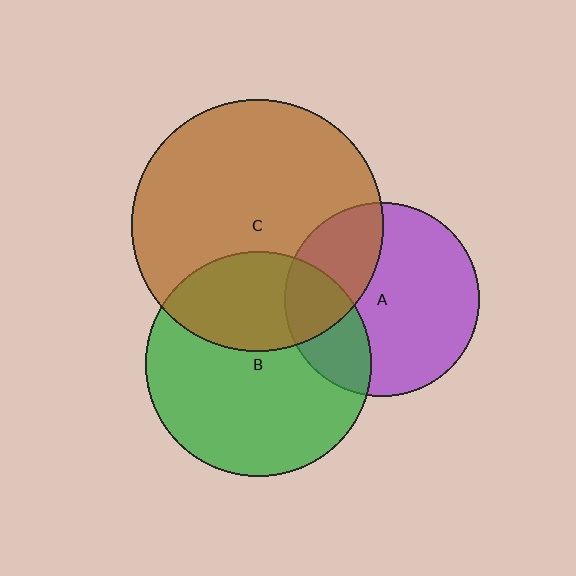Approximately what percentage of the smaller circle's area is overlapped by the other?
Approximately 25%.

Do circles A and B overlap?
Yes.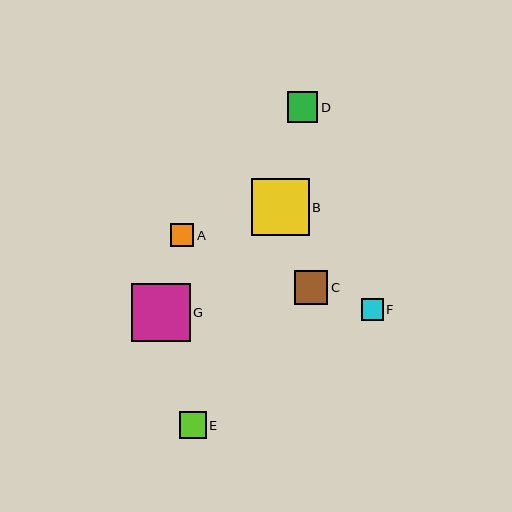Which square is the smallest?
Square F is the smallest with a size of approximately 22 pixels.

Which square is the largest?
Square G is the largest with a size of approximately 58 pixels.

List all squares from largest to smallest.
From largest to smallest: G, B, C, D, E, A, F.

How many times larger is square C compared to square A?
Square C is approximately 1.4 times the size of square A.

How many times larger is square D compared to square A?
Square D is approximately 1.3 times the size of square A.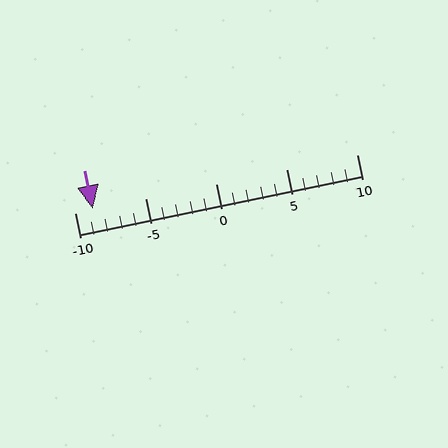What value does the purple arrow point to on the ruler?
The purple arrow points to approximately -9.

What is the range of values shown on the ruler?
The ruler shows values from -10 to 10.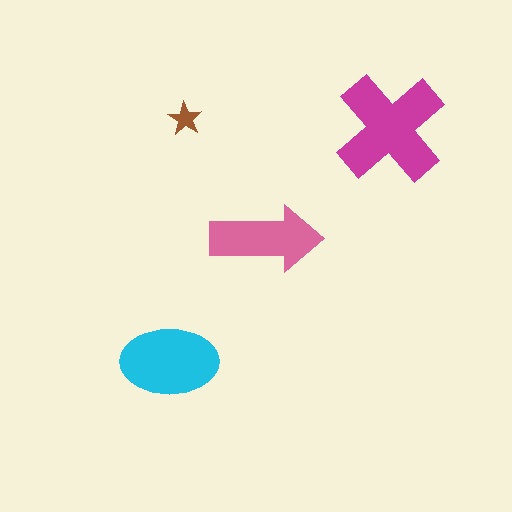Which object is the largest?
The magenta cross.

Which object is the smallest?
The brown star.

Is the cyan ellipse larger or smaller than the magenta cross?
Smaller.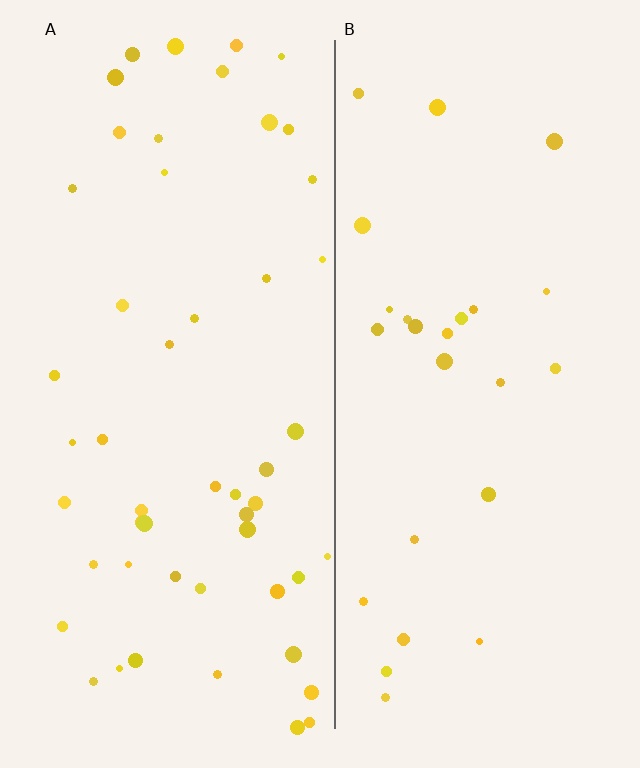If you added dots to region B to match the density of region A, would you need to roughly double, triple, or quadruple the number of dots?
Approximately double.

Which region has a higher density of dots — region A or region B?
A (the left).